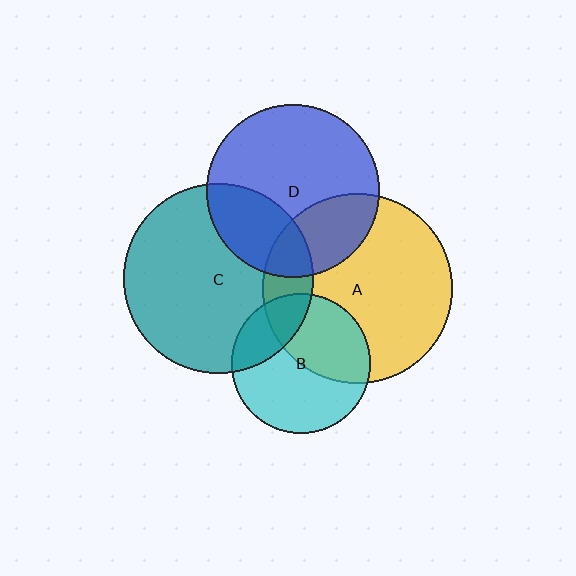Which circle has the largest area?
Circle C (teal).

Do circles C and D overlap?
Yes.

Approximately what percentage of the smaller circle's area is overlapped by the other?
Approximately 30%.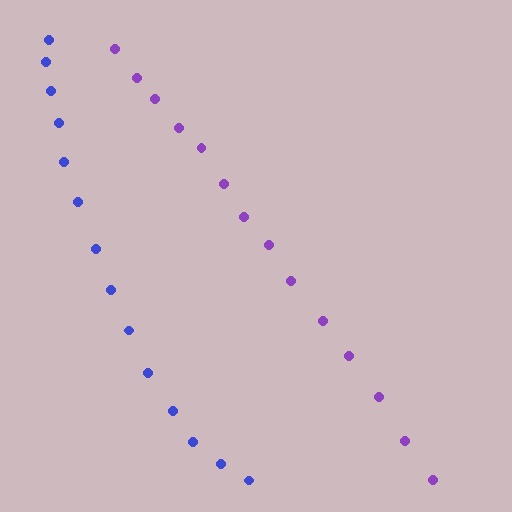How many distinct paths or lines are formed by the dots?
There are 2 distinct paths.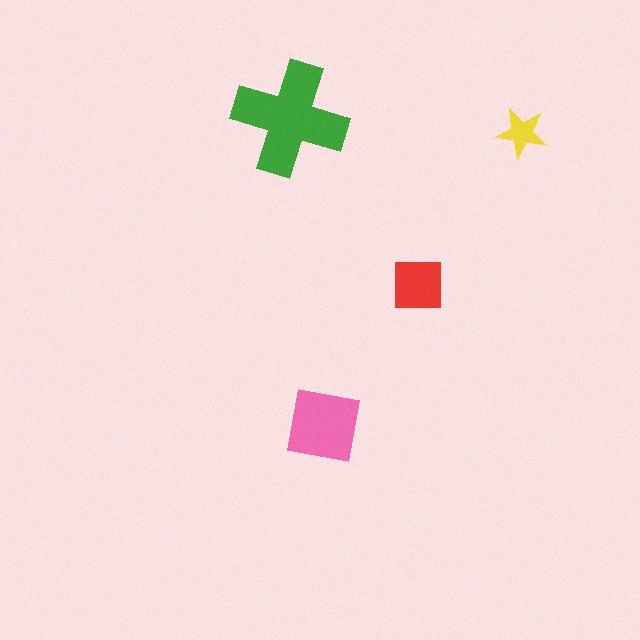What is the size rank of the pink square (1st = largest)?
2nd.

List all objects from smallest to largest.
The yellow star, the red square, the pink square, the green cross.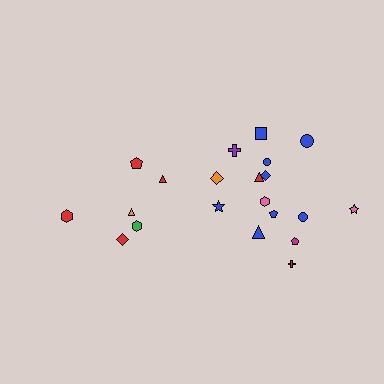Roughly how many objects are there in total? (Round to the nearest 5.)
Roughly 20 objects in total.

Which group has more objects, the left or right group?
The right group.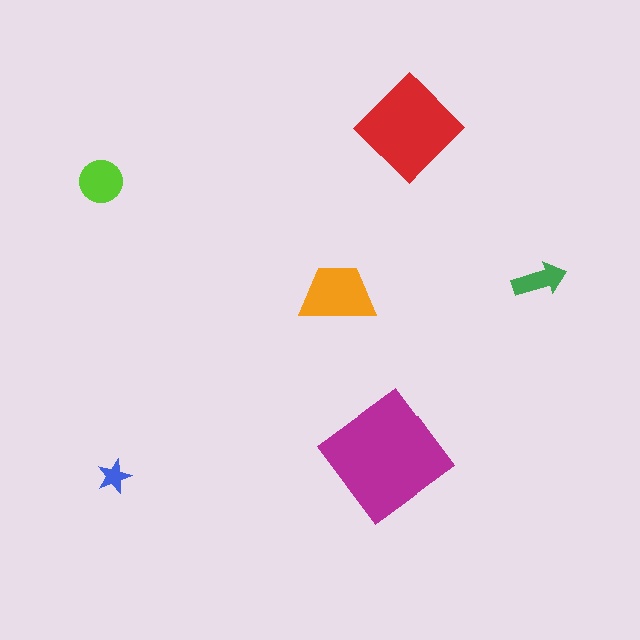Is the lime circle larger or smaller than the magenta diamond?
Smaller.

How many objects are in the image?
There are 6 objects in the image.